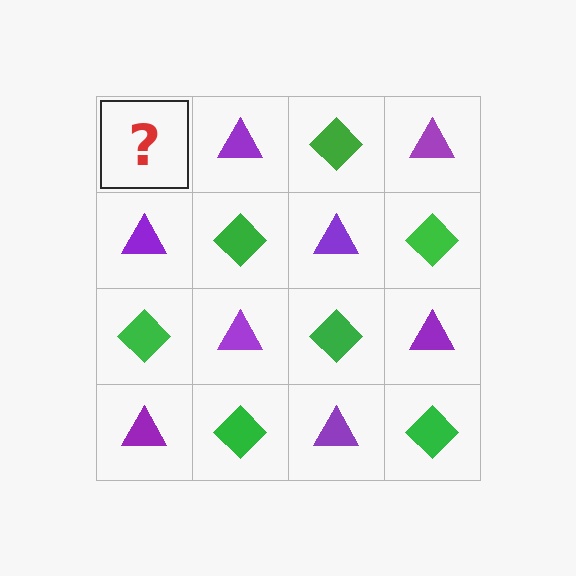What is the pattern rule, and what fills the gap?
The rule is that it alternates green diamond and purple triangle in a checkerboard pattern. The gap should be filled with a green diamond.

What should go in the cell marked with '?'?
The missing cell should contain a green diamond.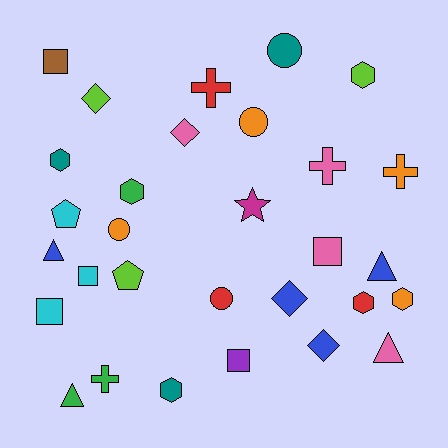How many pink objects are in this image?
There are 4 pink objects.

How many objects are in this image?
There are 30 objects.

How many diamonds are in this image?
There are 4 diamonds.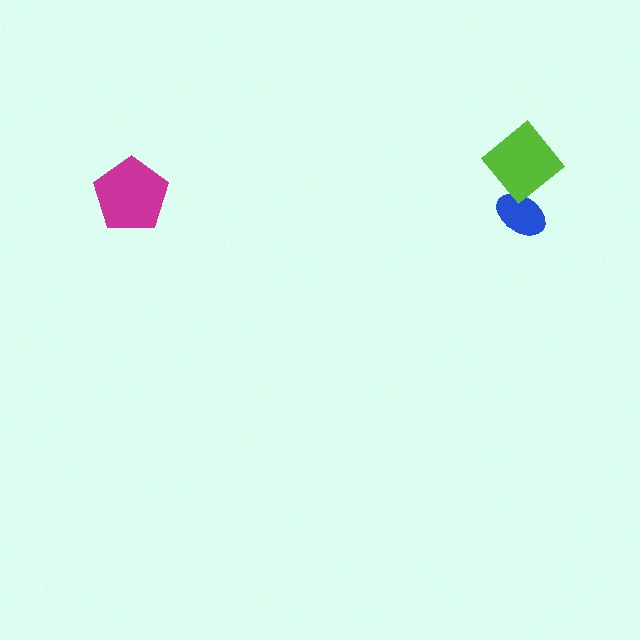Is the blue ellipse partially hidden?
Yes, it is partially covered by another shape.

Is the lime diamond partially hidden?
No, no other shape covers it.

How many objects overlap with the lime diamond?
1 object overlaps with the lime diamond.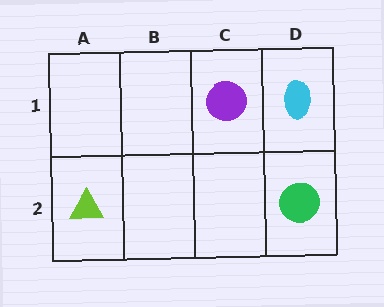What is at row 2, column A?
A lime triangle.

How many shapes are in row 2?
2 shapes.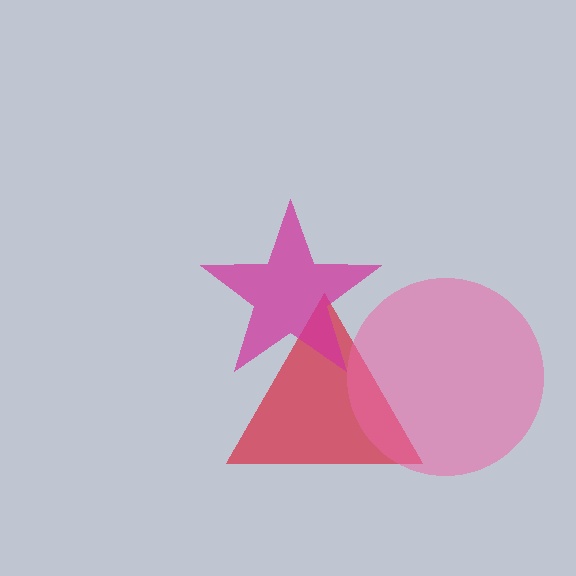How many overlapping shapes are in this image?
There are 3 overlapping shapes in the image.